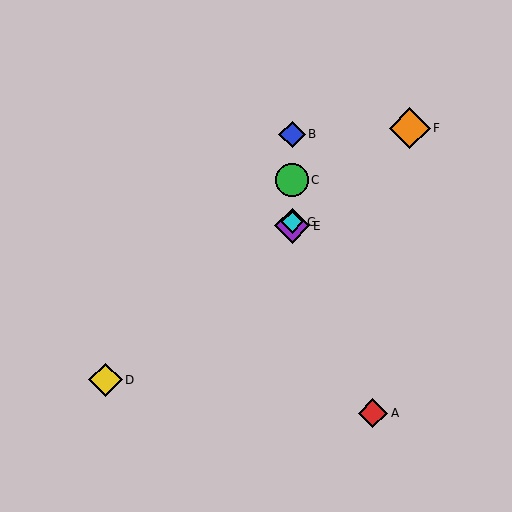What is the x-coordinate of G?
Object G is at x≈292.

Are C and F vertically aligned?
No, C is at x≈292 and F is at x≈410.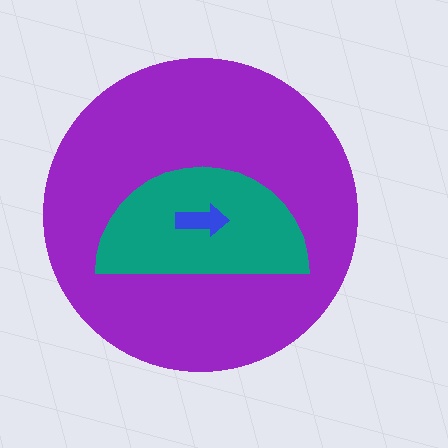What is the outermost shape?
The purple circle.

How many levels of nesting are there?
3.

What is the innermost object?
The blue arrow.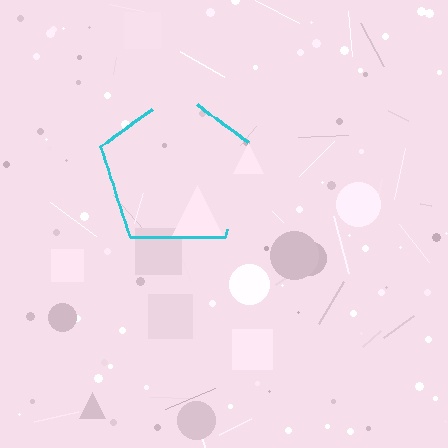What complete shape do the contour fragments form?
The contour fragments form a pentagon.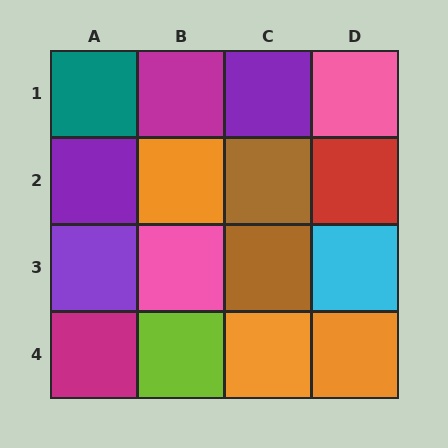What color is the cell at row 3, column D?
Cyan.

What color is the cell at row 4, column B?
Lime.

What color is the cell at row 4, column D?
Orange.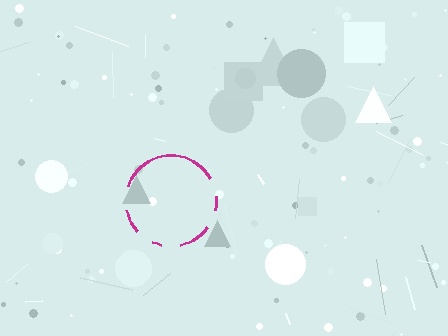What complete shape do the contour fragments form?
The contour fragments form a circle.